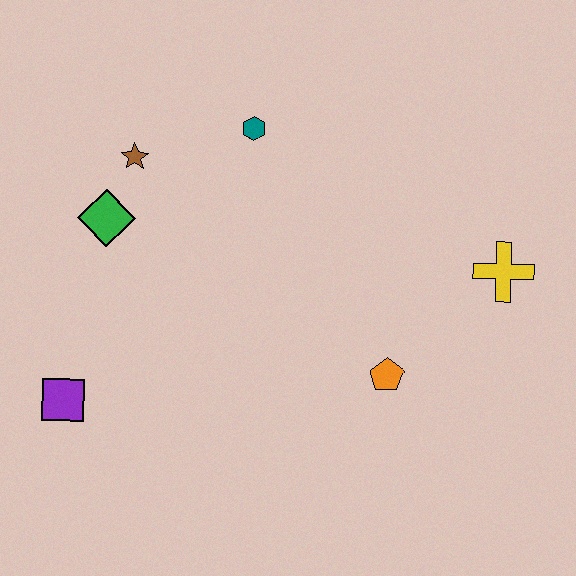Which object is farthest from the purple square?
The yellow cross is farthest from the purple square.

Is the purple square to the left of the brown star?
Yes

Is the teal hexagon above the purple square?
Yes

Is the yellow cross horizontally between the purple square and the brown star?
No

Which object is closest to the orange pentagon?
The yellow cross is closest to the orange pentagon.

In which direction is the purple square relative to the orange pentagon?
The purple square is to the left of the orange pentagon.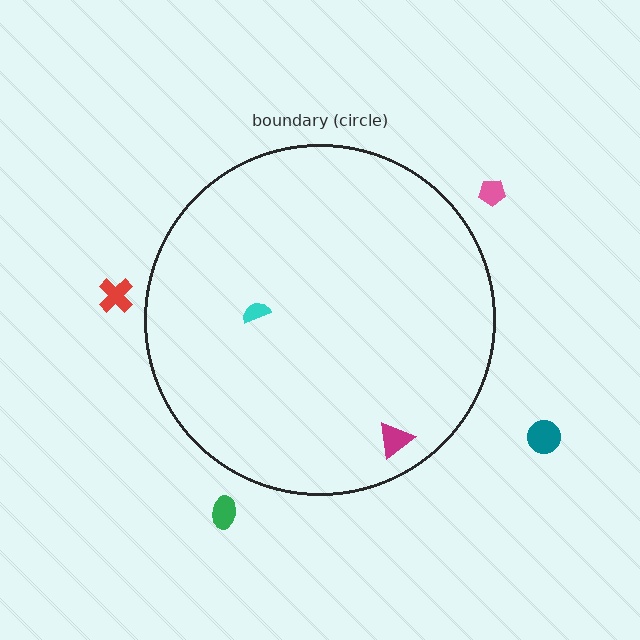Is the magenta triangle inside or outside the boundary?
Inside.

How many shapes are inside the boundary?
2 inside, 4 outside.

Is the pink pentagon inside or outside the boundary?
Outside.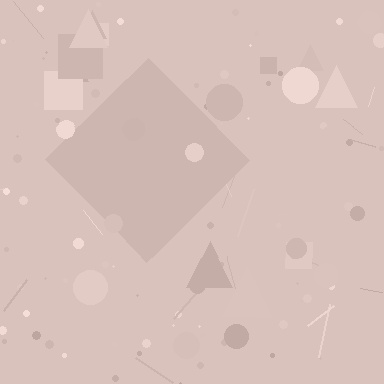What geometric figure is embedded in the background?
A diamond is embedded in the background.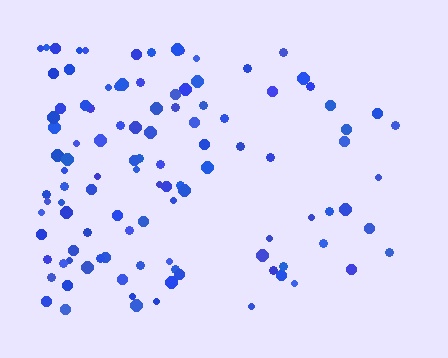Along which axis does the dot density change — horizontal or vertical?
Horizontal.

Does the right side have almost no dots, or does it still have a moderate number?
Still a moderate number, just noticeably fewer than the left.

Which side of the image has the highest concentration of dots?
The left.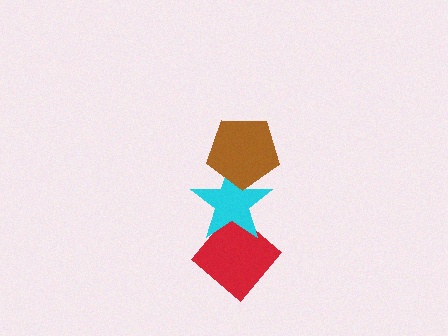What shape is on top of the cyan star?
The brown pentagon is on top of the cyan star.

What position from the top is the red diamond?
The red diamond is 3rd from the top.